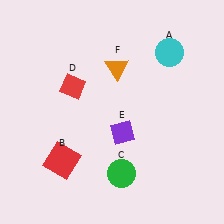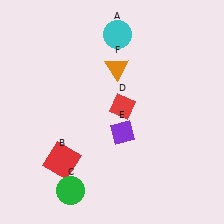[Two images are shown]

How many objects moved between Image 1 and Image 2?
3 objects moved between the two images.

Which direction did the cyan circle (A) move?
The cyan circle (A) moved left.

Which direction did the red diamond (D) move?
The red diamond (D) moved right.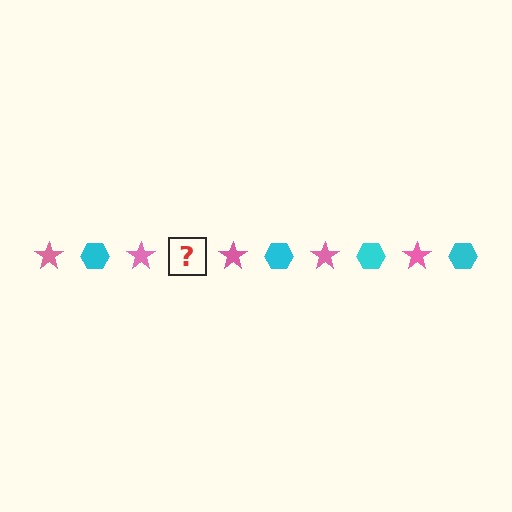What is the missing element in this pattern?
The missing element is a cyan hexagon.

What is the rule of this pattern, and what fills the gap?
The rule is that the pattern alternates between pink star and cyan hexagon. The gap should be filled with a cyan hexagon.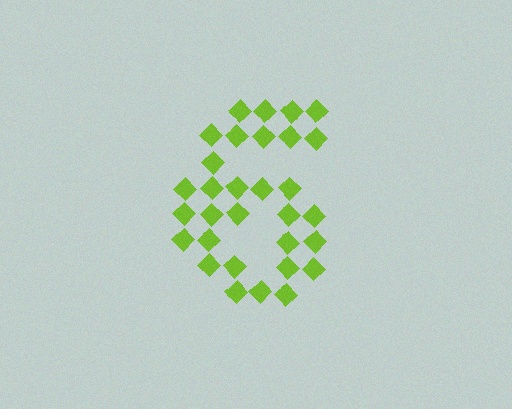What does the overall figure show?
The overall figure shows the digit 6.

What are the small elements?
The small elements are diamonds.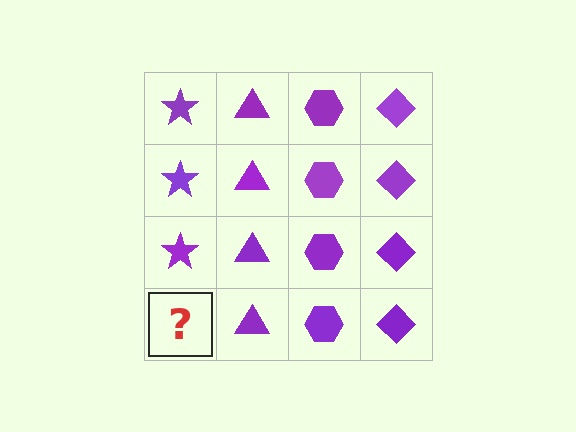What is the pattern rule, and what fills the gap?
The rule is that each column has a consistent shape. The gap should be filled with a purple star.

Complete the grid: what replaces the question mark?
The question mark should be replaced with a purple star.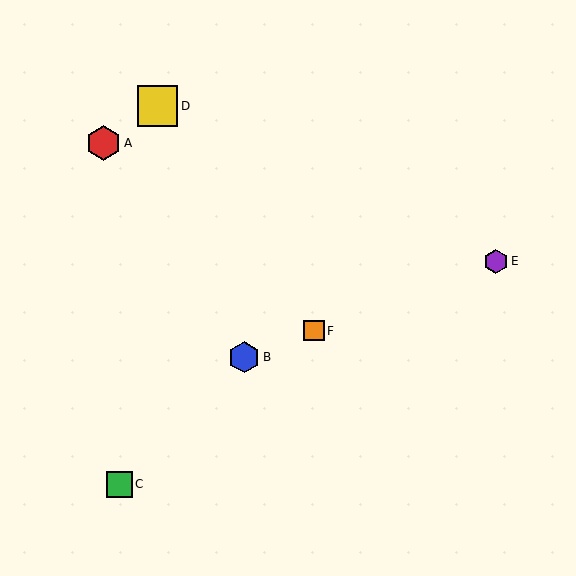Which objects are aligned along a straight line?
Objects B, E, F are aligned along a straight line.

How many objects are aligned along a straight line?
3 objects (B, E, F) are aligned along a straight line.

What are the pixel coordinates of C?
Object C is at (119, 484).